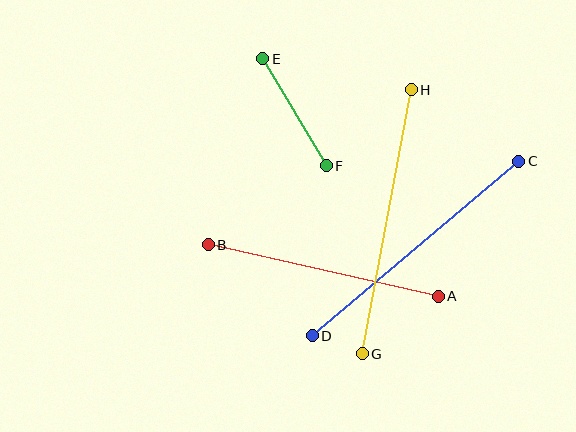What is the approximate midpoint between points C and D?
The midpoint is at approximately (416, 248) pixels.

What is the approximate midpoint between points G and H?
The midpoint is at approximately (387, 222) pixels.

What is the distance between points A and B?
The distance is approximately 236 pixels.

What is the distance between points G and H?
The distance is approximately 268 pixels.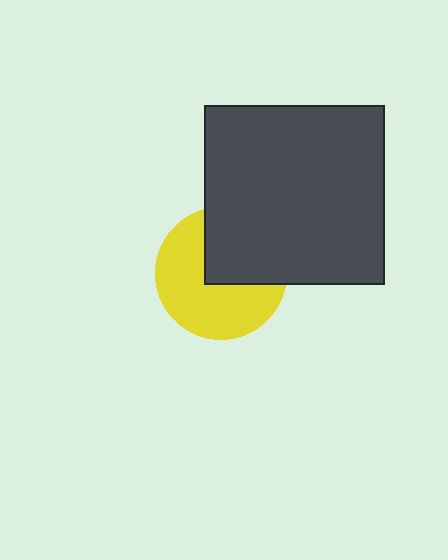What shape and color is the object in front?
The object in front is a dark gray square.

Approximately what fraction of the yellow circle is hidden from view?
Roughly 41% of the yellow circle is hidden behind the dark gray square.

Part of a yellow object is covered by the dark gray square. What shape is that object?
It is a circle.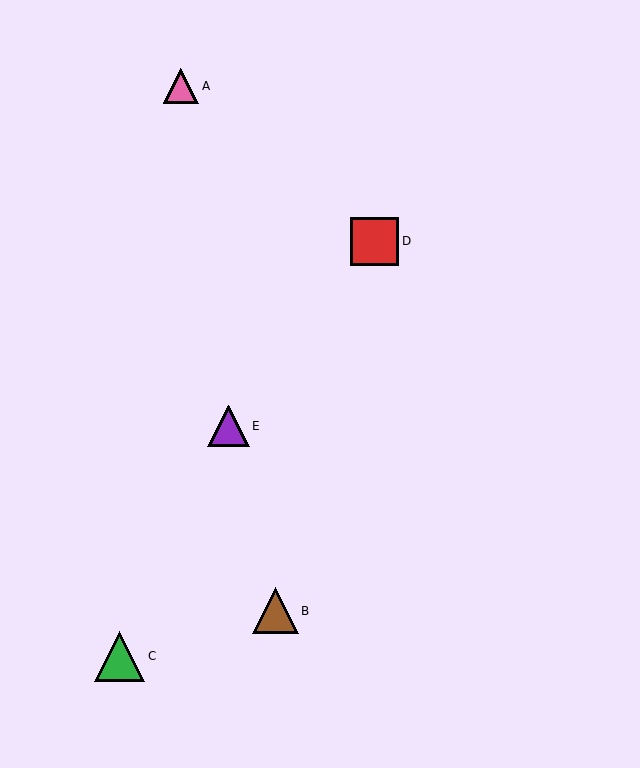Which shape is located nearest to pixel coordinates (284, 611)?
The brown triangle (labeled B) at (275, 611) is nearest to that location.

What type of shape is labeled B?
Shape B is a brown triangle.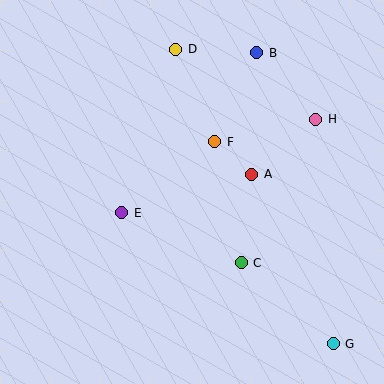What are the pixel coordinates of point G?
Point G is at (333, 344).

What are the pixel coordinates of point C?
Point C is at (241, 263).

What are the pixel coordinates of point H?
Point H is at (316, 119).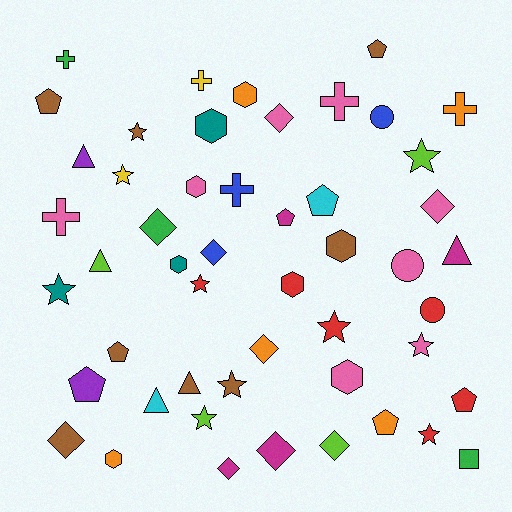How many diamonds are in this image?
There are 9 diamonds.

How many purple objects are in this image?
There are 2 purple objects.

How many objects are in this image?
There are 50 objects.